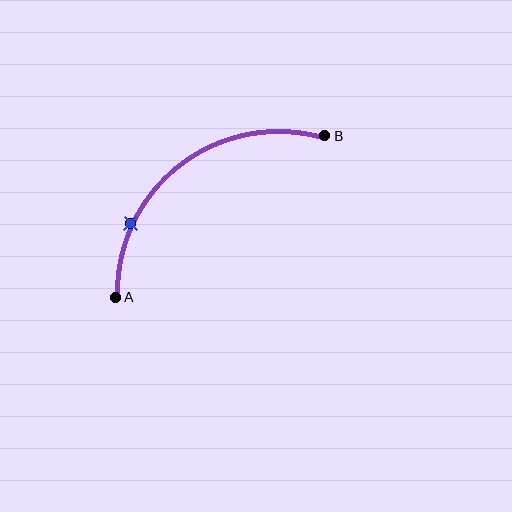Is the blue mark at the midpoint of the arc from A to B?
No. The blue mark lies on the arc but is closer to endpoint A. The arc midpoint would be at the point on the curve equidistant along the arc from both A and B.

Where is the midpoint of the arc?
The arc midpoint is the point on the curve farthest from the straight line joining A and B. It sits above and to the left of that line.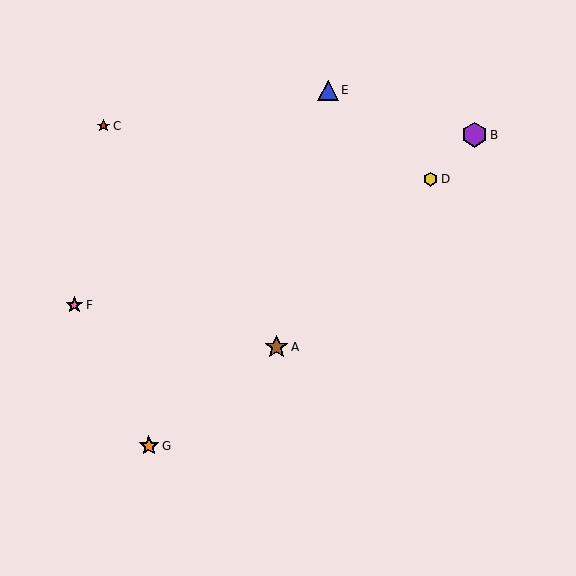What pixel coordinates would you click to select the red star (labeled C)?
Click at (103, 126) to select the red star C.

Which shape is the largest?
The purple hexagon (labeled B) is the largest.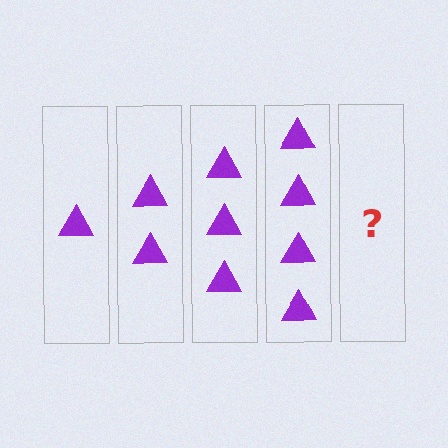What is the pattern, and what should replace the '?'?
The pattern is that each step adds one more triangle. The '?' should be 5 triangles.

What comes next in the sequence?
The next element should be 5 triangles.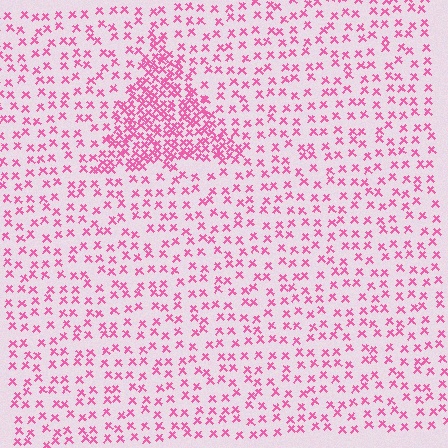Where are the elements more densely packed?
The elements are more densely packed inside the triangle boundary.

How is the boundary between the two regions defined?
The boundary is defined by a change in element density (approximately 2.7x ratio). All elements are the same color, size, and shape.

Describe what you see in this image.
The image contains small pink elements arranged at two different densities. A triangle-shaped region is visible where the elements are more densely packed than the surrounding area.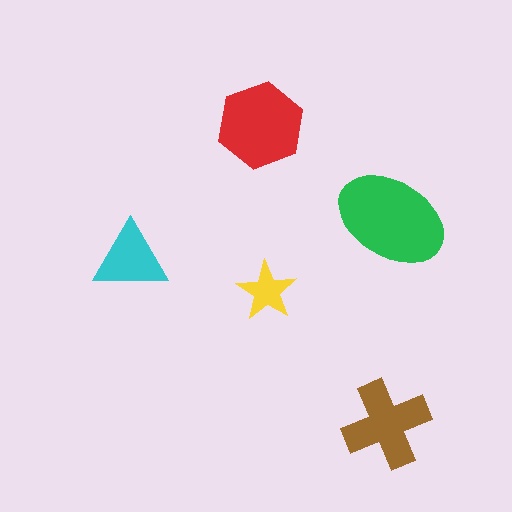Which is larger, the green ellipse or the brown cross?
The green ellipse.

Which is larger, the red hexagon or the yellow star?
The red hexagon.